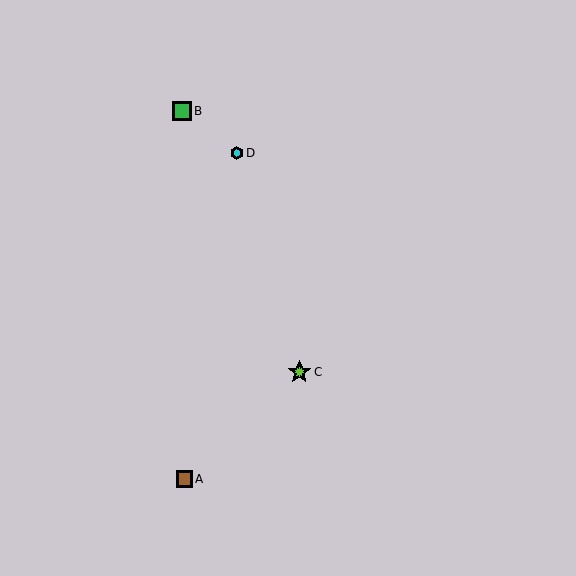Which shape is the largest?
The lime star (labeled C) is the largest.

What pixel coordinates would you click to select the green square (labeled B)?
Click at (182, 111) to select the green square B.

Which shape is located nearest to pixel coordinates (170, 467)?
The brown square (labeled A) at (184, 479) is nearest to that location.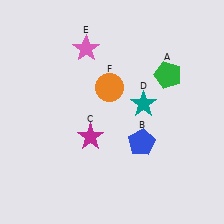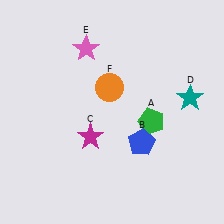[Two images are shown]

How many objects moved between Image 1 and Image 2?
2 objects moved between the two images.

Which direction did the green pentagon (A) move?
The green pentagon (A) moved down.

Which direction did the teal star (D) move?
The teal star (D) moved right.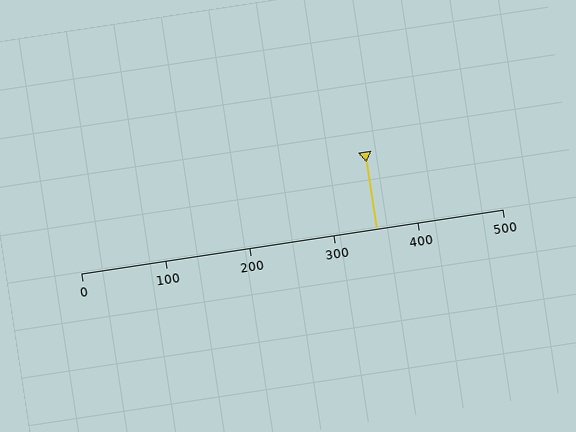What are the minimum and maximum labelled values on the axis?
The axis runs from 0 to 500.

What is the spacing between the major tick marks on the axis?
The major ticks are spaced 100 apart.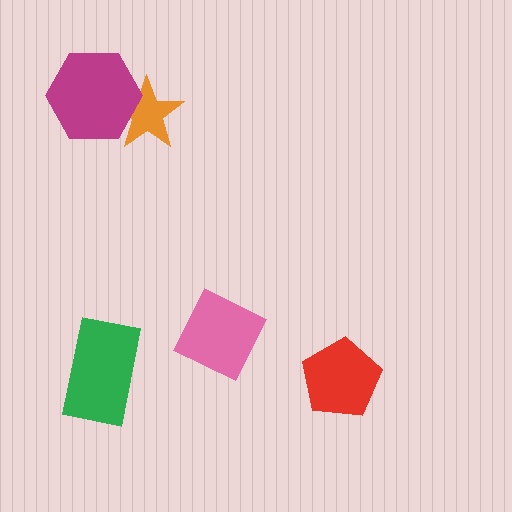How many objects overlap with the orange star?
1 object overlaps with the orange star.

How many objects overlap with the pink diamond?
0 objects overlap with the pink diamond.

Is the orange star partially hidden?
Yes, it is partially covered by another shape.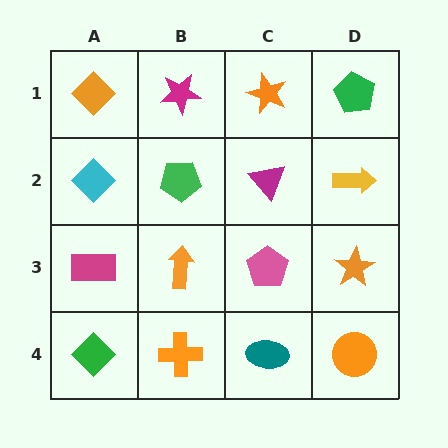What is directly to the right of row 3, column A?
An orange arrow.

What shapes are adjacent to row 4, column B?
An orange arrow (row 3, column B), a green diamond (row 4, column A), a teal ellipse (row 4, column C).